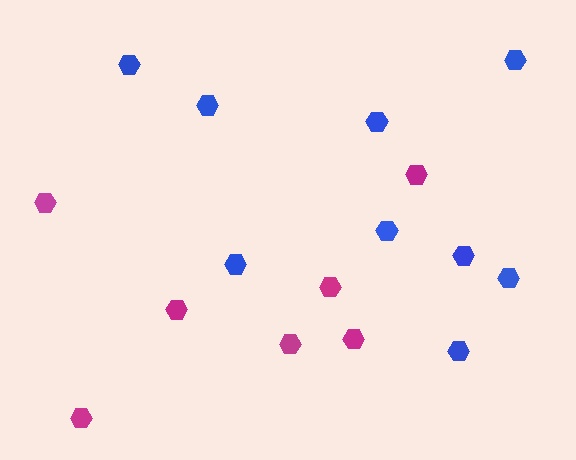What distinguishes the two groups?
There are 2 groups: one group of blue hexagons (9) and one group of magenta hexagons (7).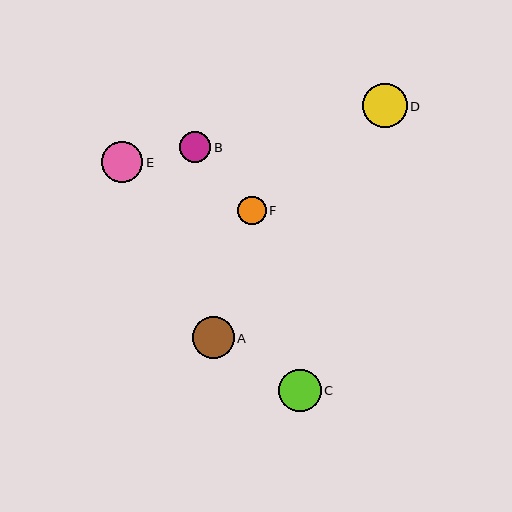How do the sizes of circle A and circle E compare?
Circle A and circle E are approximately the same size.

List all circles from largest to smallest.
From largest to smallest: D, C, A, E, B, F.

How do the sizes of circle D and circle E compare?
Circle D and circle E are approximately the same size.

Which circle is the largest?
Circle D is the largest with a size of approximately 44 pixels.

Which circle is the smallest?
Circle F is the smallest with a size of approximately 28 pixels.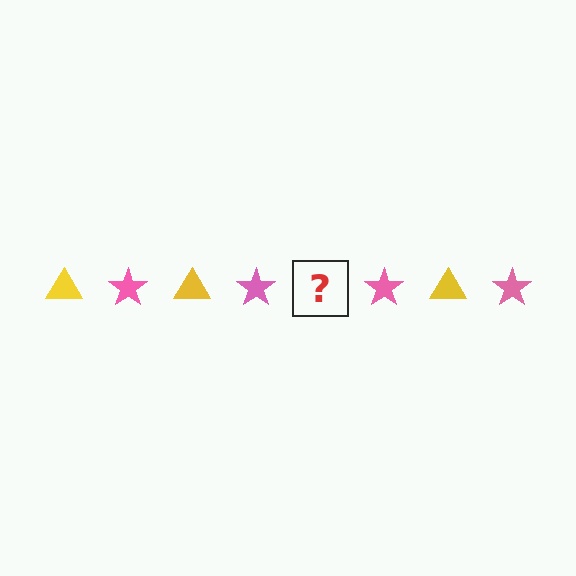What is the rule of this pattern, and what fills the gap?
The rule is that the pattern alternates between yellow triangle and pink star. The gap should be filled with a yellow triangle.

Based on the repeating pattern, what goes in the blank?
The blank should be a yellow triangle.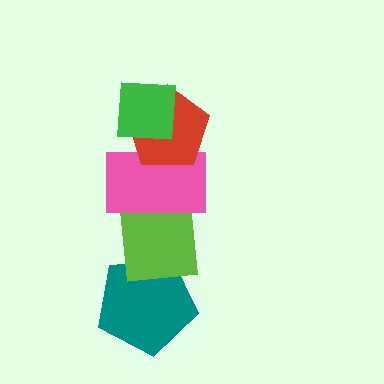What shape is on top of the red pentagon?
The green square is on top of the red pentagon.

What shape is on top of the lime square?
The pink rectangle is on top of the lime square.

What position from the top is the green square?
The green square is 1st from the top.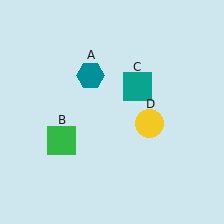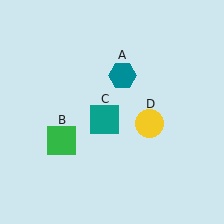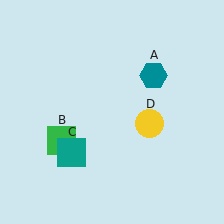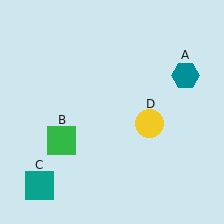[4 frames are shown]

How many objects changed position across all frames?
2 objects changed position: teal hexagon (object A), teal square (object C).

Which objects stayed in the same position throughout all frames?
Green square (object B) and yellow circle (object D) remained stationary.